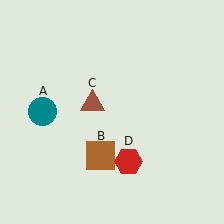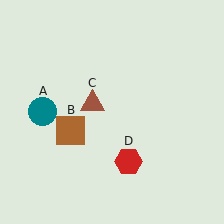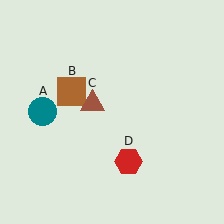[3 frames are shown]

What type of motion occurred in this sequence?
The brown square (object B) rotated clockwise around the center of the scene.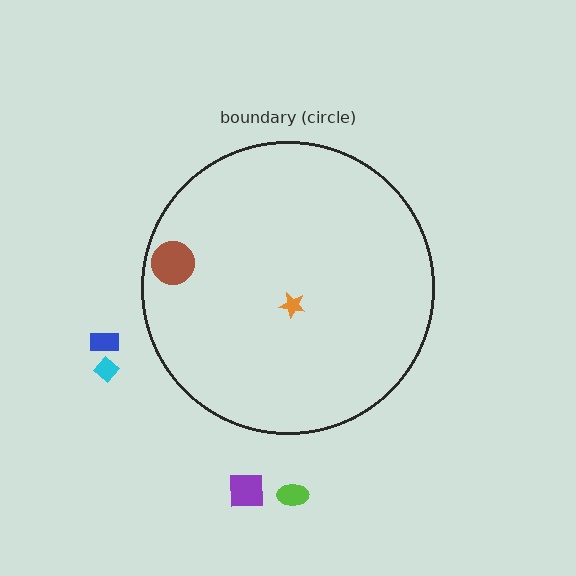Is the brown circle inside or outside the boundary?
Inside.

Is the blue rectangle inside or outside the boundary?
Outside.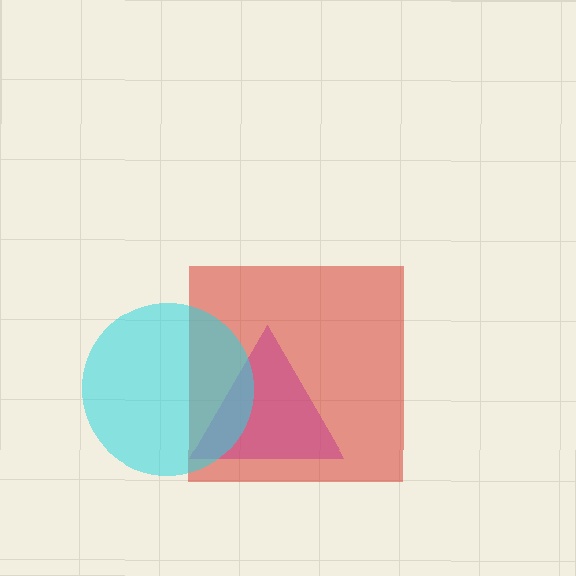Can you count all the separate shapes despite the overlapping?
Yes, there are 3 separate shapes.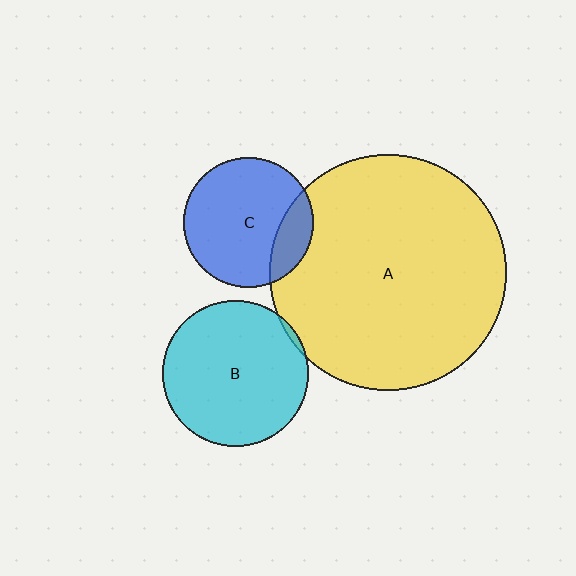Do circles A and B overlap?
Yes.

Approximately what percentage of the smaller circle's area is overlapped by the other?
Approximately 5%.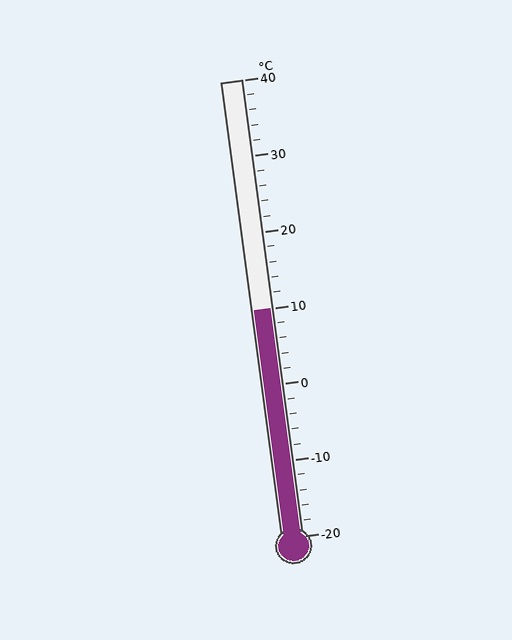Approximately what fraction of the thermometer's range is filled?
The thermometer is filled to approximately 50% of its range.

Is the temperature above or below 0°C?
The temperature is above 0°C.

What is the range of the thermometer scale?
The thermometer scale ranges from -20°C to 40°C.